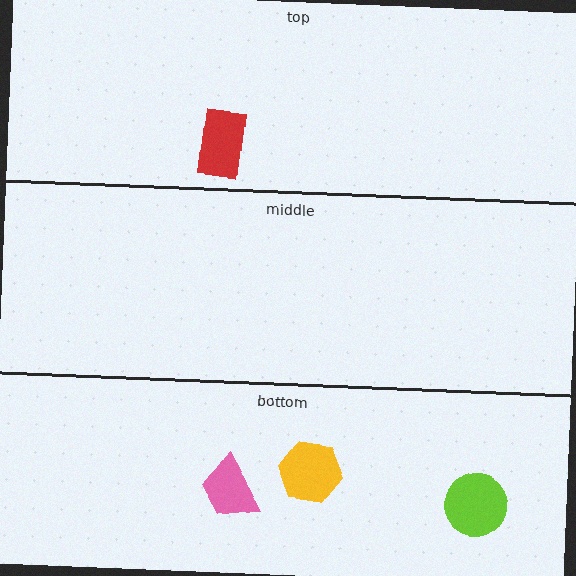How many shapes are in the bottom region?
3.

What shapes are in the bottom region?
The lime circle, the pink trapezoid, the yellow hexagon.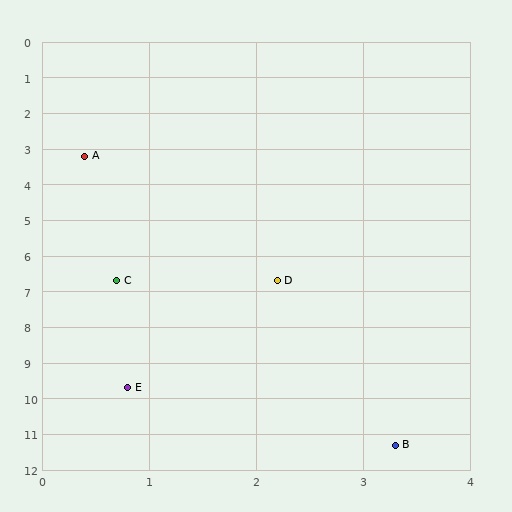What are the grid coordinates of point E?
Point E is at approximately (0.8, 9.7).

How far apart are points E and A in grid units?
Points E and A are about 6.5 grid units apart.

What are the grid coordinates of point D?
Point D is at approximately (2.2, 6.7).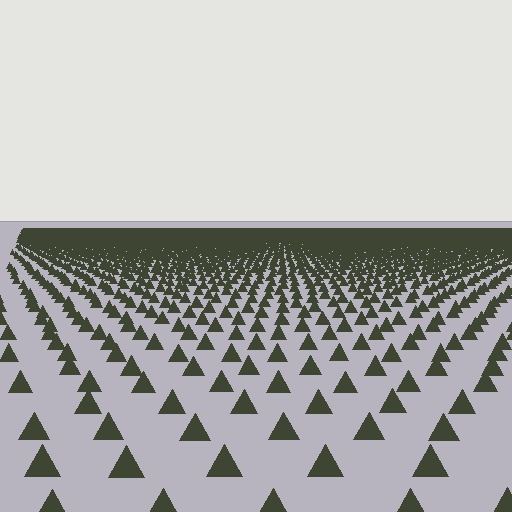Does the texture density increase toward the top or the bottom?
Density increases toward the top.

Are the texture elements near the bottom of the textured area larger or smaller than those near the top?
Larger. Near the bottom, elements are closer to the viewer and appear at a bigger on-screen size.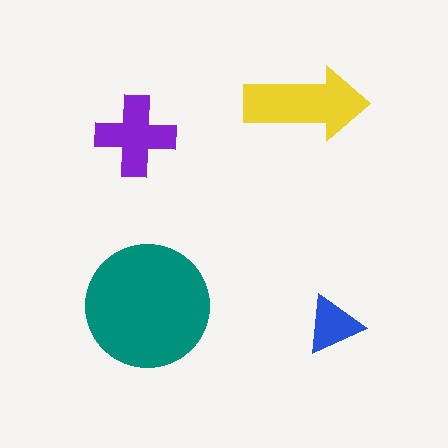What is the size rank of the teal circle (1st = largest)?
1st.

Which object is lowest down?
The blue triangle is bottommost.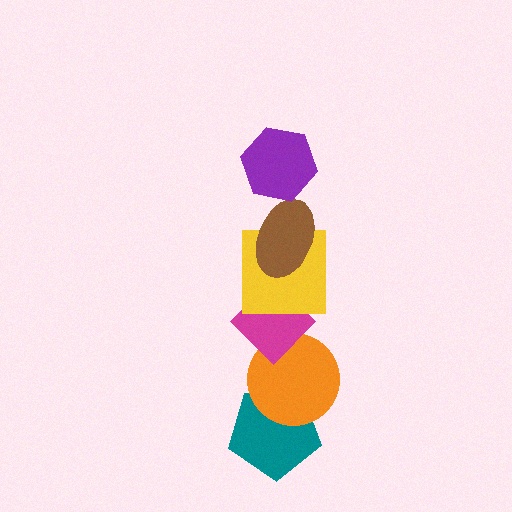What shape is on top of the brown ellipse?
The purple hexagon is on top of the brown ellipse.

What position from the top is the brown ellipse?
The brown ellipse is 2nd from the top.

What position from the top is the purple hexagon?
The purple hexagon is 1st from the top.